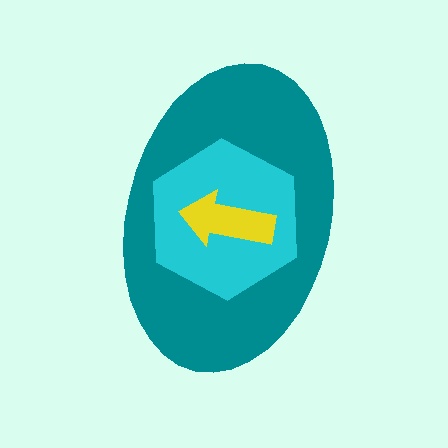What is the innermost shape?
The yellow arrow.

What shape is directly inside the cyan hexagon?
The yellow arrow.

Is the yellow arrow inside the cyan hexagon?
Yes.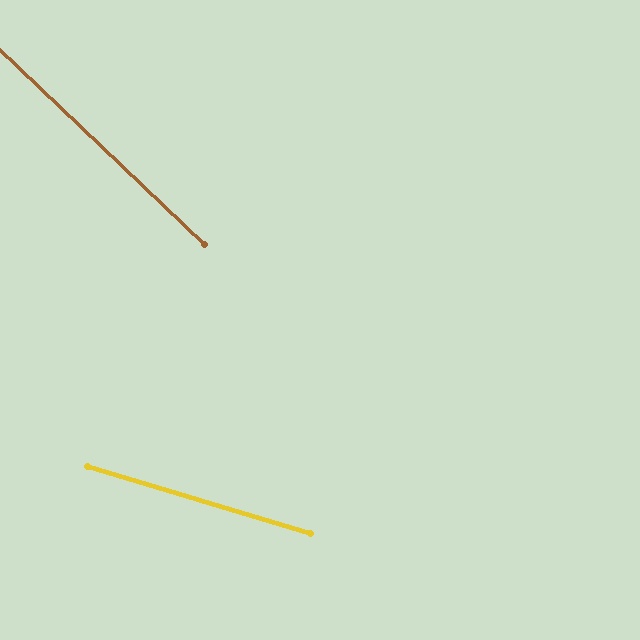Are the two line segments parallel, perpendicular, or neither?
Neither parallel nor perpendicular — they differ by about 27°.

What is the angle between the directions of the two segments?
Approximately 27 degrees.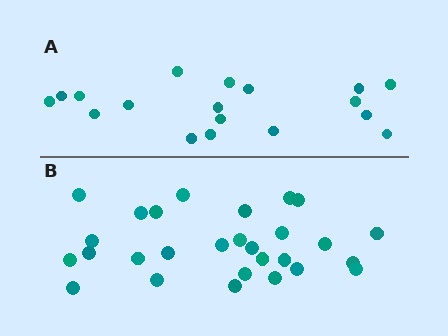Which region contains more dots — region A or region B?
Region B (the bottom region) has more dots.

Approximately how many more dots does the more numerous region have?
Region B has roughly 10 or so more dots than region A.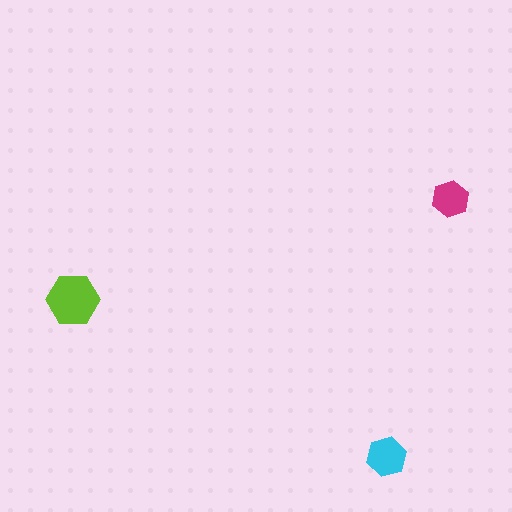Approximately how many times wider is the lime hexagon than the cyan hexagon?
About 1.5 times wider.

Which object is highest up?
The magenta hexagon is topmost.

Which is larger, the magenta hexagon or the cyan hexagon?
The cyan one.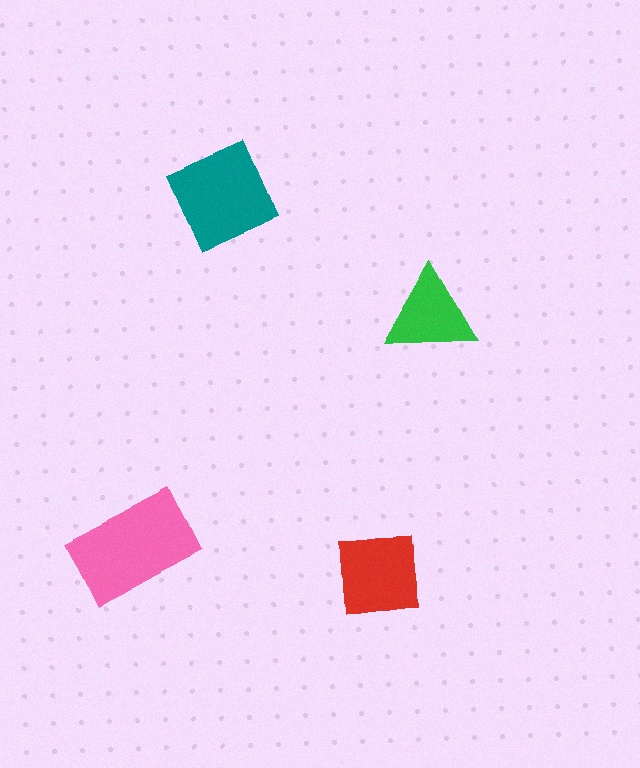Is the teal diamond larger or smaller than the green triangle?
Larger.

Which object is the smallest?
The green triangle.